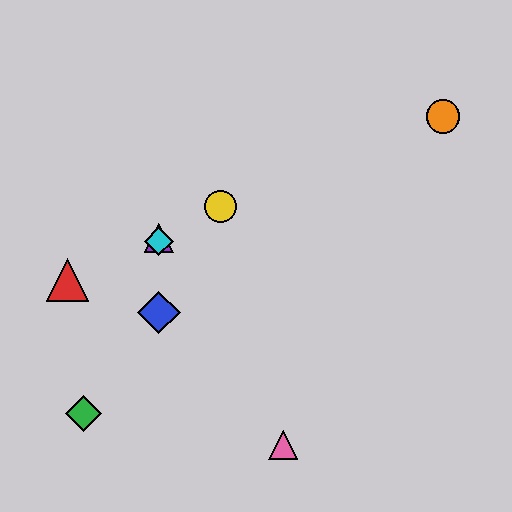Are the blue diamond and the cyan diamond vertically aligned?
Yes, both are at x≈159.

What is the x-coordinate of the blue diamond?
The blue diamond is at x≈159.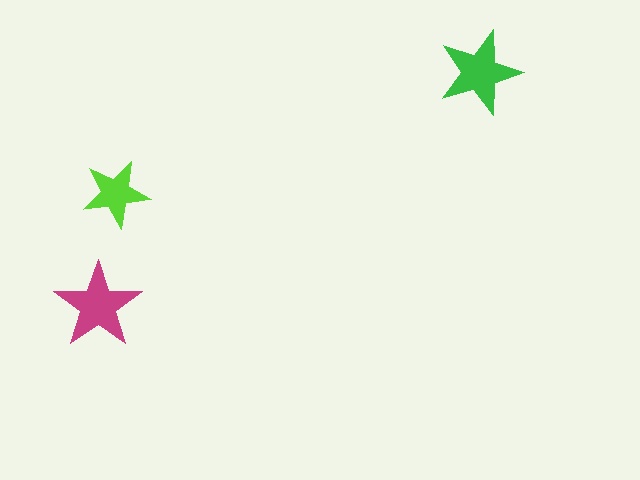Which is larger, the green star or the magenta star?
The magenta one.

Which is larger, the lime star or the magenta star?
The magenta one.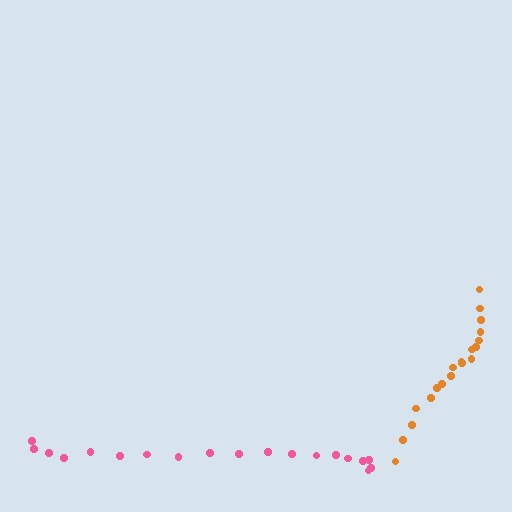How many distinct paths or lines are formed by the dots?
There are 2 distinct paths.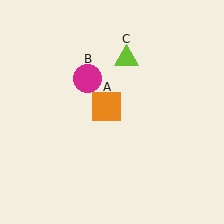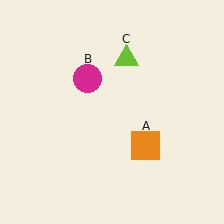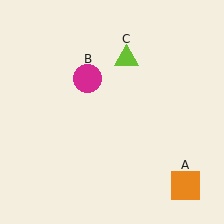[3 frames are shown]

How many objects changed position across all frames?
1 object changed position: orange square (object A).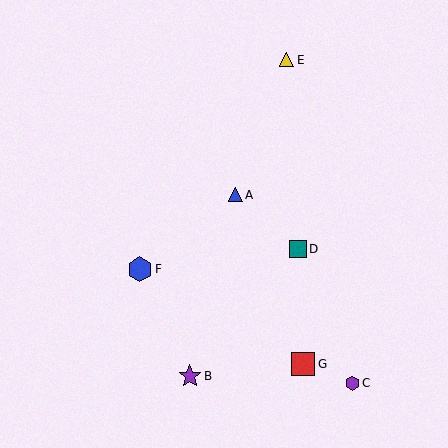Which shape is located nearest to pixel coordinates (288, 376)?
The red square (labeled G) at (303, 364) is nearest to that location.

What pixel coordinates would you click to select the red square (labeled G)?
Click at (303, 364) to select the red square G.